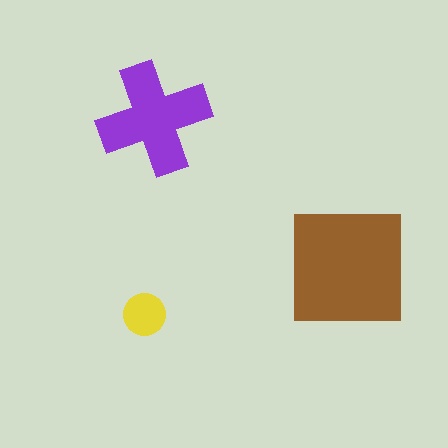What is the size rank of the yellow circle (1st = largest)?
3rd.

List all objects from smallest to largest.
The yellow circle, the purple cross, the brown square.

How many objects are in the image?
There are 3 objects in the image.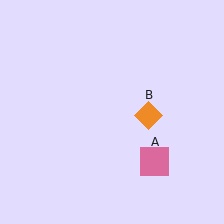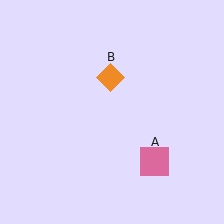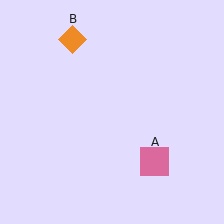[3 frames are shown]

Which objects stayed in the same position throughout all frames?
Pink square (object A) remained stationary.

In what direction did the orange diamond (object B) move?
The orange diamond (object B) moved up and to the left.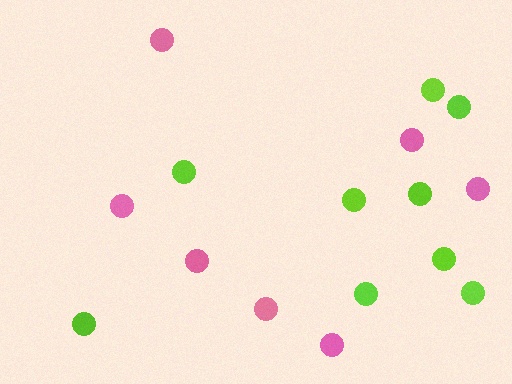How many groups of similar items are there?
There are 2 groups: one group of pink circles (7) and one group of lime circles (9).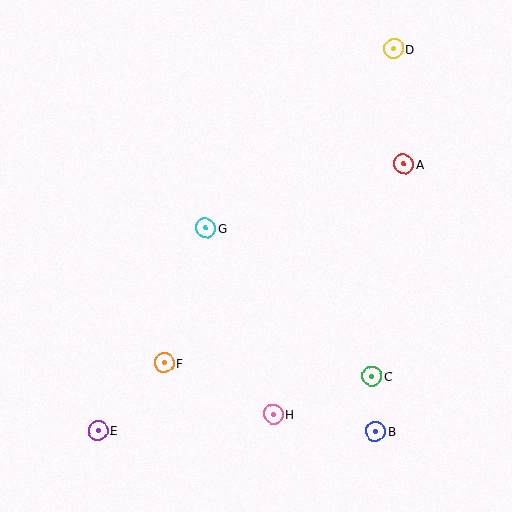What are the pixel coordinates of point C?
Point C is at (372, 376).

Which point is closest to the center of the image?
Point G at (206, 228) is closest to the center.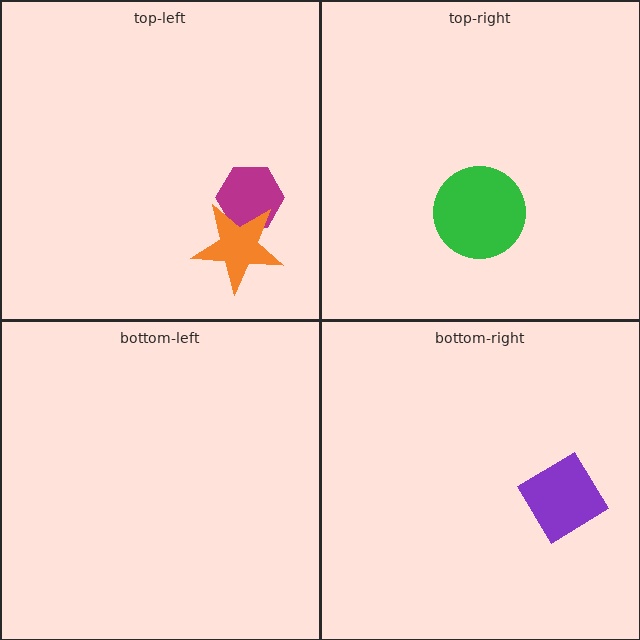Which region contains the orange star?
The top-left region.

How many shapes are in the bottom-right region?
1.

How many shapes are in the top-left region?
2.